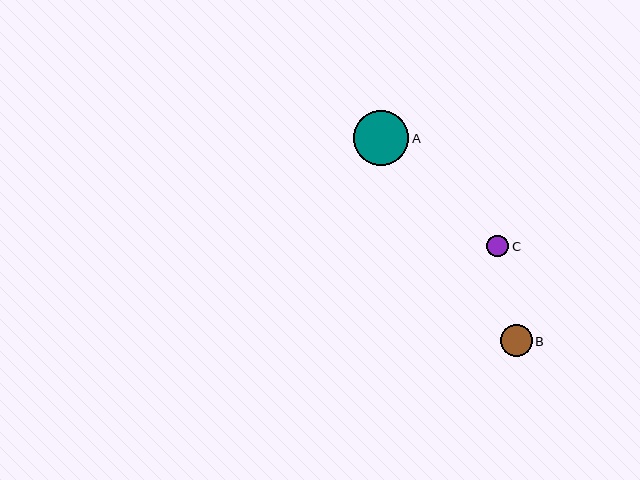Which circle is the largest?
Circle A is the largest with a size of approximately 56 pixels.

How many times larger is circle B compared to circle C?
Circle B is approximately 1.5 times the size of circle C.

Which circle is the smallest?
Circle C is the smallest with a size of approximately 22 pixels.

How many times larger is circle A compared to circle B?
Circle A is approximately 1.8 times the size of circle B.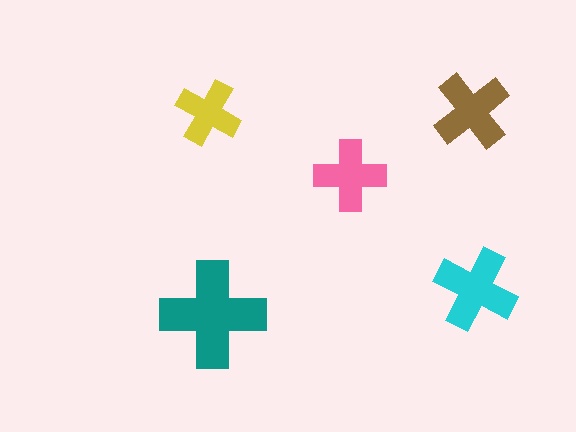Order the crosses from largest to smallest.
the teal one, the cyan one, the brown one, the pink one, the yellow one.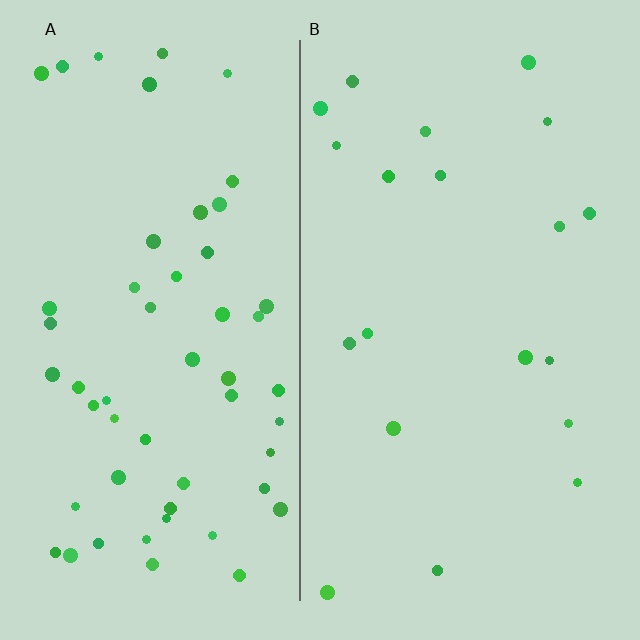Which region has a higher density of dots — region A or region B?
A (the left).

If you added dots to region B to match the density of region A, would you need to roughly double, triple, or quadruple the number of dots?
Approximately triple.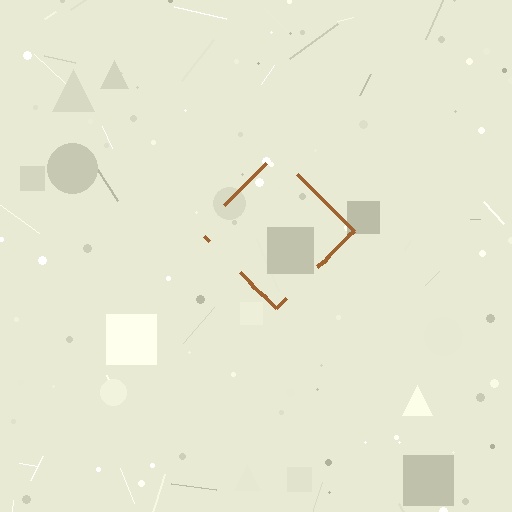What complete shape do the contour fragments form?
The contour fragments form a diamond.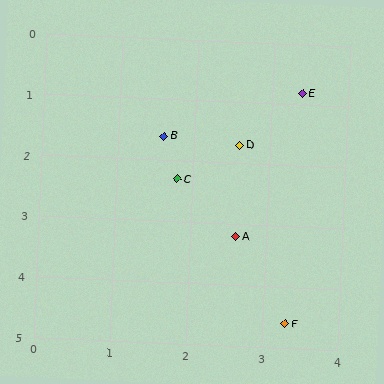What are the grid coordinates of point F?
Point F is at approximately (3.3, 4.6).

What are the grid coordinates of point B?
Point B is at approximately (1.6, 1.6).